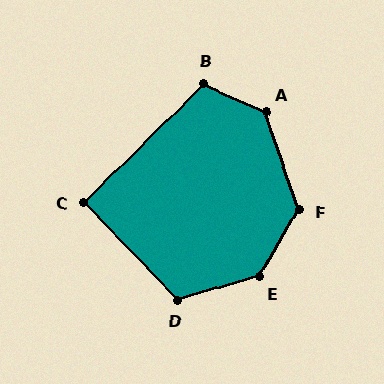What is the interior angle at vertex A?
Approximately 133 degrees (obtuse).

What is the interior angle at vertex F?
Approximately 131 degrees (obtuse).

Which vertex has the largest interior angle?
E, at approximately 136 degrees.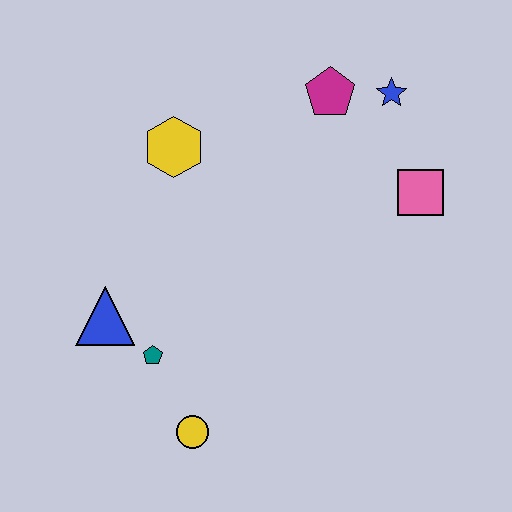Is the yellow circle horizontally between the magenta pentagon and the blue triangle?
Yes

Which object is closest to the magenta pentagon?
The blue star is closest to the magenta pentagon.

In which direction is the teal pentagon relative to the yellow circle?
The teal pentagon is above the yellow circle.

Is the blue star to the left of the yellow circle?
No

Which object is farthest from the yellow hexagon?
The yellow circle is farthest from the yellow hexagon.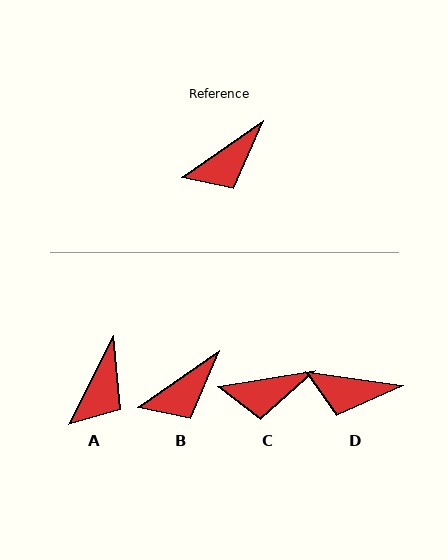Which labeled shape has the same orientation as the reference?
B.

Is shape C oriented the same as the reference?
No, it is off by about 26 degrees.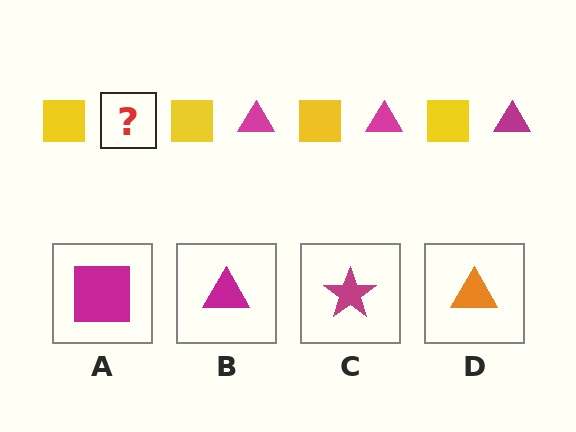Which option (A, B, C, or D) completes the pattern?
B.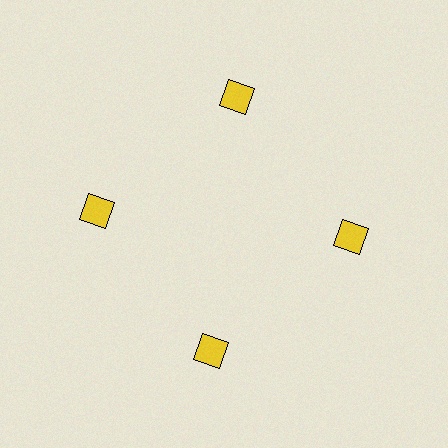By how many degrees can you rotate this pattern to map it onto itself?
The pattern maps onto itself every 90 degrees of rotation.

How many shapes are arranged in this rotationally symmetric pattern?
There are 4 shapes, arranged in 4 groups of 1.